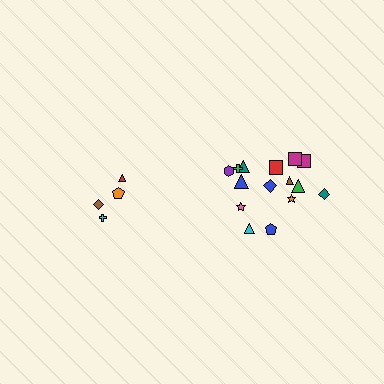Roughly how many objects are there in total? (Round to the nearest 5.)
Roughly 20 objects in total.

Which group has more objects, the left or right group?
The right group.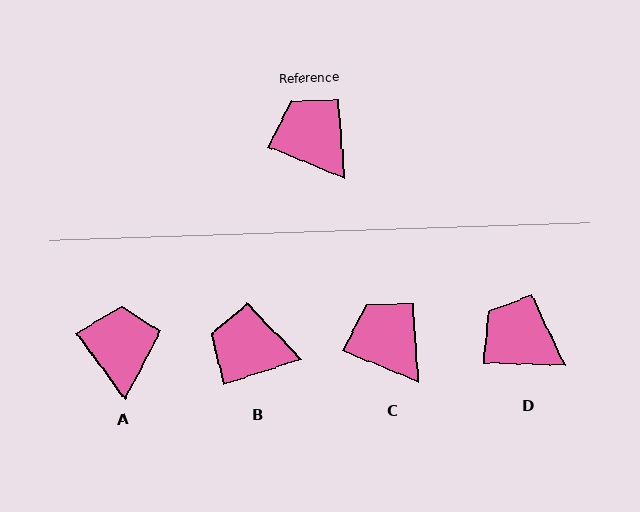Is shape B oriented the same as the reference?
No, it is off by about 40 degrees.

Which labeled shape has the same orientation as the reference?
C.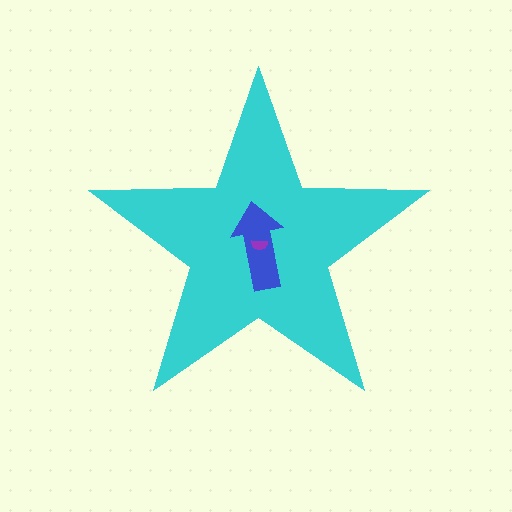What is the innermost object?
The purple semicircle.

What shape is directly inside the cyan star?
The blue arrow.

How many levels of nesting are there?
3.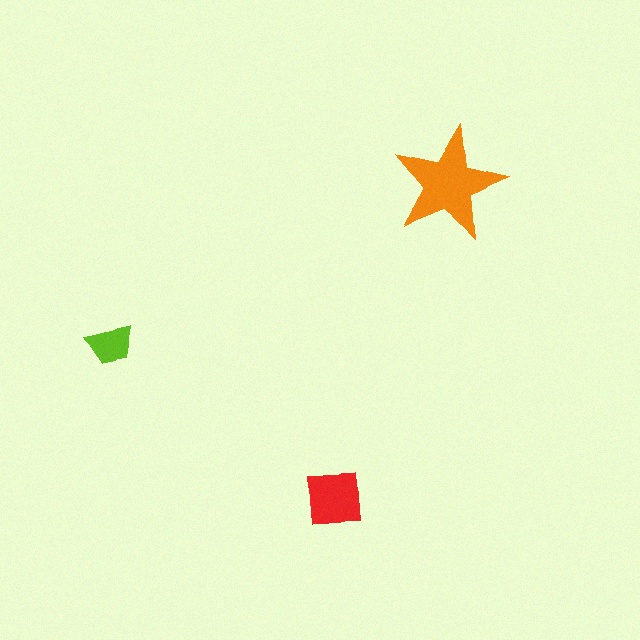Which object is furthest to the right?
The orange star is rightmost.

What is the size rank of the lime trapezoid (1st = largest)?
3rd.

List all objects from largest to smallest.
The orange star, the red square, the lime trapezoid.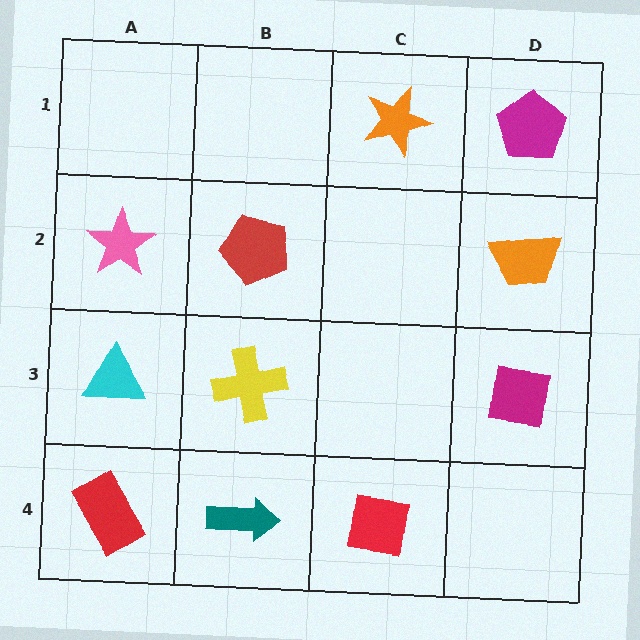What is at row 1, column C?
An orange star.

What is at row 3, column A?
A cyan triangle.